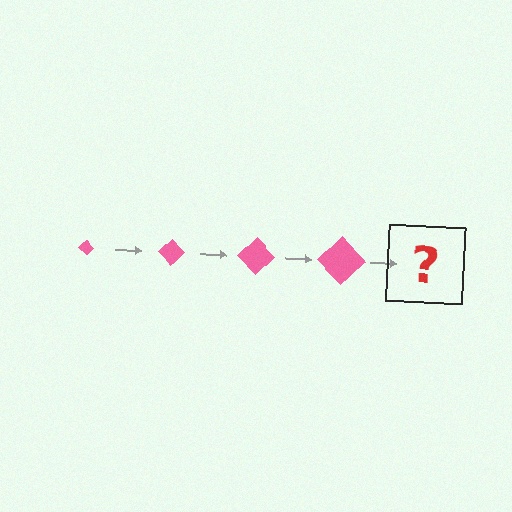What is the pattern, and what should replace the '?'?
The pattern is that the diamond gets progressively larger each step. The '?' should be a pink diamond, larger than the previous one.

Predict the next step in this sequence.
The next step is a pink diamond, larger than the previous one.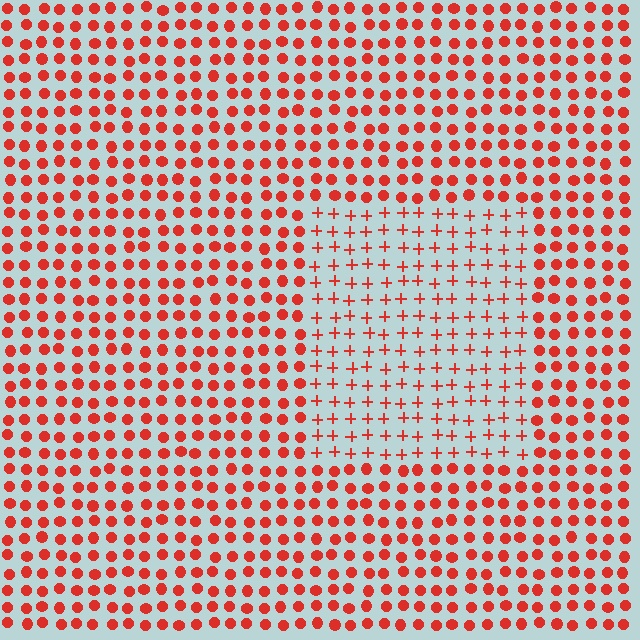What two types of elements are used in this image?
The image uses plus signs inside the rectangle region and circles outside it.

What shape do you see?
I see a rectangle.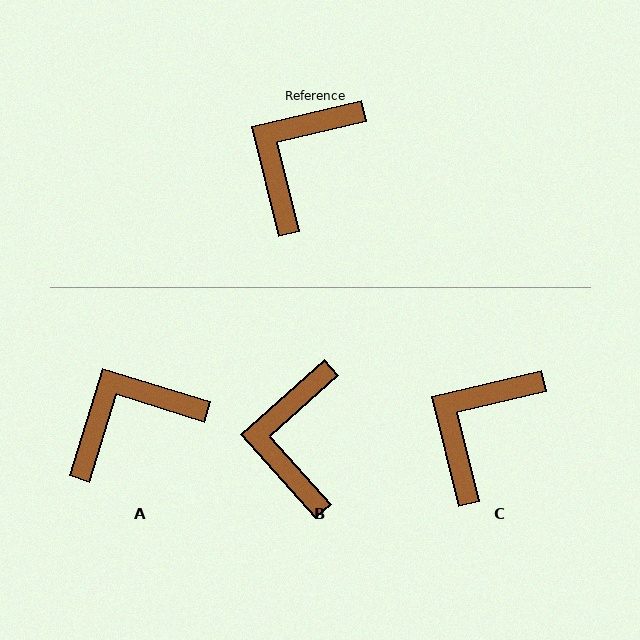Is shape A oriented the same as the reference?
No, it is off by about 31 degrees.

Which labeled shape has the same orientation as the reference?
C.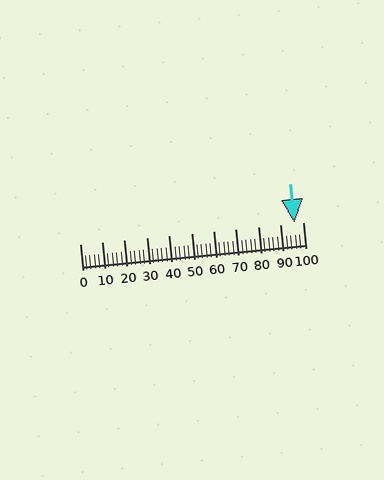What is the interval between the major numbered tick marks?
The major tick marks are spaced 10 units apart.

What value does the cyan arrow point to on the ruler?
The cyan arrow points to approximately 96.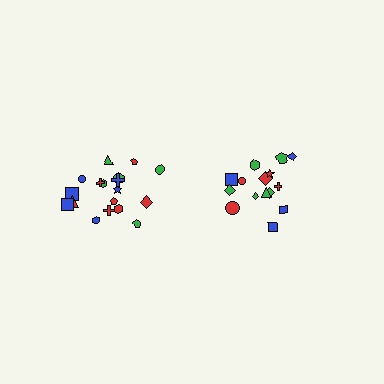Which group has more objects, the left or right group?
The left group.